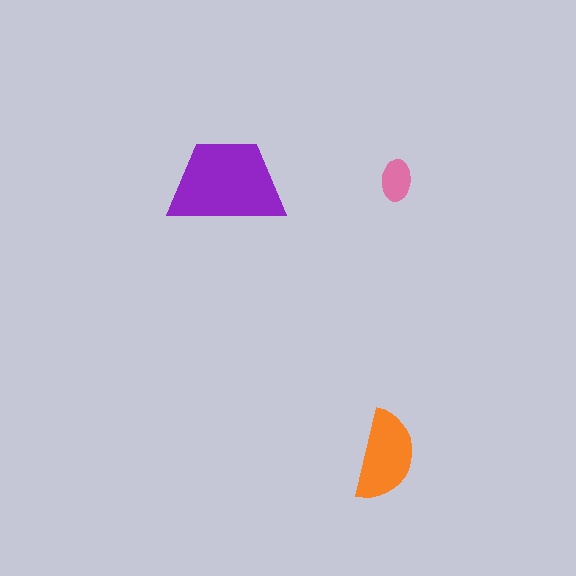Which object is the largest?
The purple trapezoid.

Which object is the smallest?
The pink ellipse.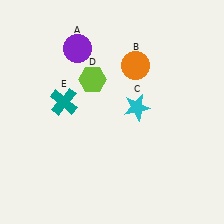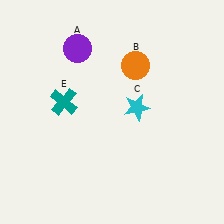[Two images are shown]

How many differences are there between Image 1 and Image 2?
There is 1 difference between the two images.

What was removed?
The lime hexagon (D) was removed in Image 2.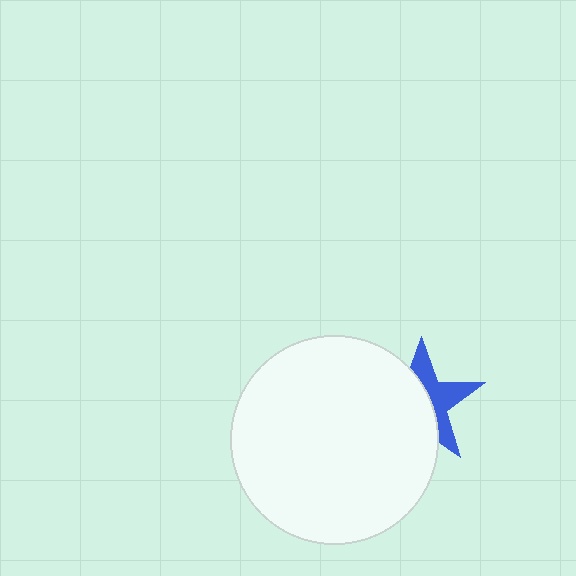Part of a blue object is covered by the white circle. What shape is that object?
It is a star.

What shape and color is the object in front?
The object in front is a white circle.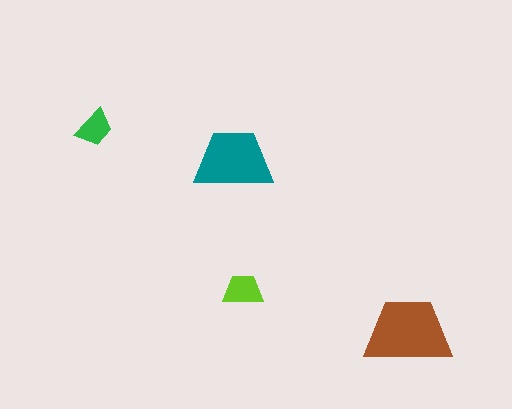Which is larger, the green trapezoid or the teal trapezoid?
The teal one.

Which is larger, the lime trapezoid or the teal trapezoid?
The teal one.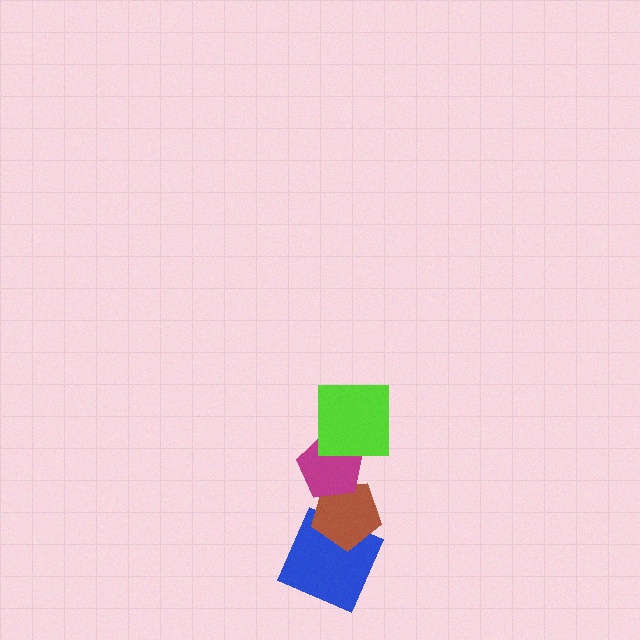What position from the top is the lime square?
The lime square is 1st from the top.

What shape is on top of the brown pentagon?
The magenta pentagon is on top of the brown pentagon.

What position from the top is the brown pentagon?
The brown pentagon is 3rd from the top.